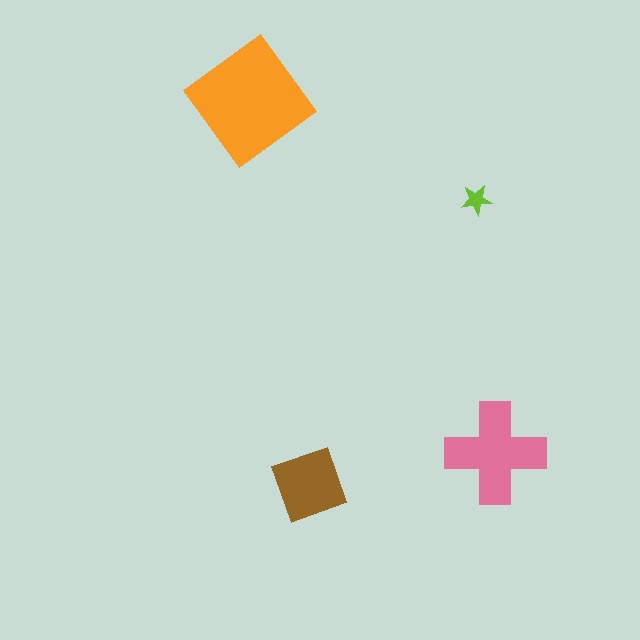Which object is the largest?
The orange diamond.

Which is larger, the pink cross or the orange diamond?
The orange diamond.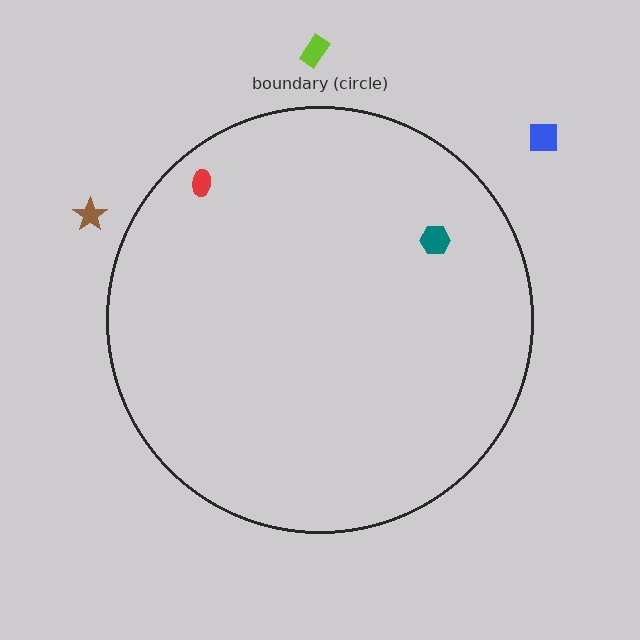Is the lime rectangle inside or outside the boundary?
Outside.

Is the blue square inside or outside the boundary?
Outside.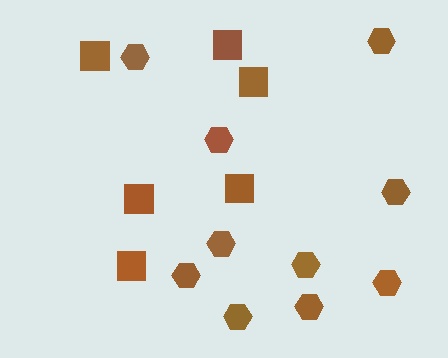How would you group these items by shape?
There are 2 groups: one group of squares (6) and one group of hexagons (10).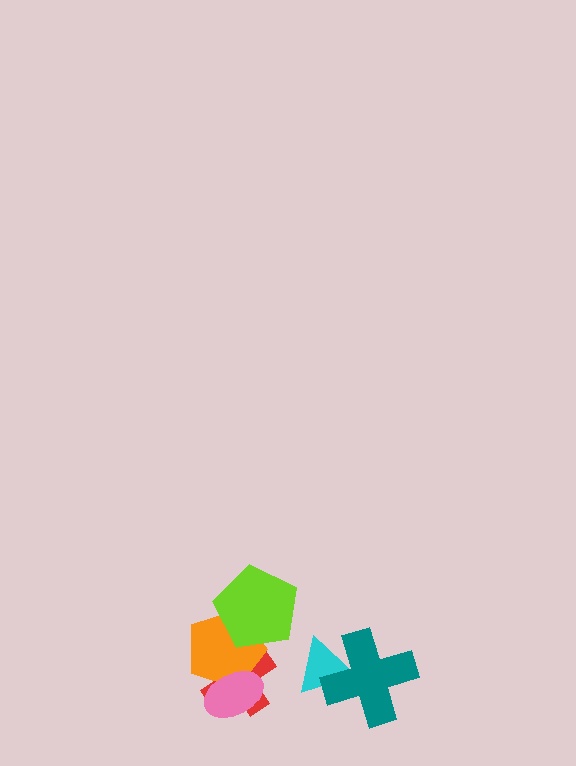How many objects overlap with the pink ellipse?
2 objects overlap with the pink ellipse.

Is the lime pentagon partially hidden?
No, no other shape covers it.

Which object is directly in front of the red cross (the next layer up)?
The orange pentagon is directly in front of the red cross.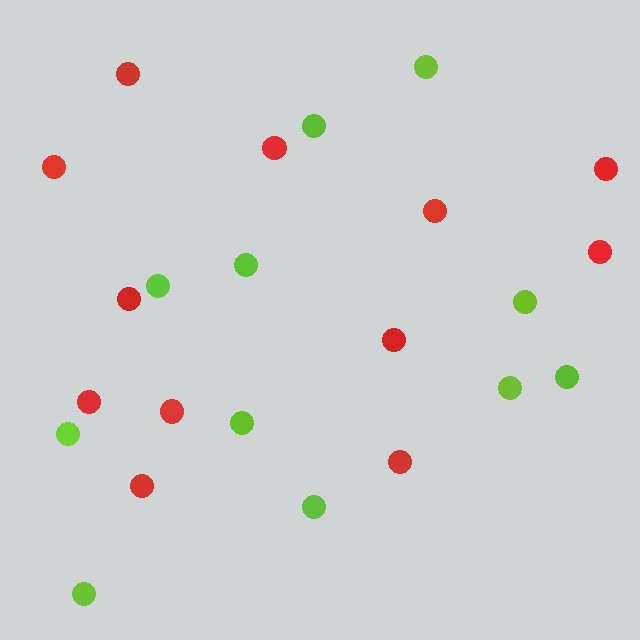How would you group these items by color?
There are 2 groups: one group of red circles (12) and one group of lime circles (11).